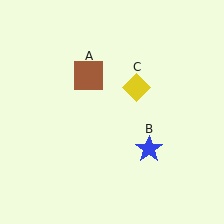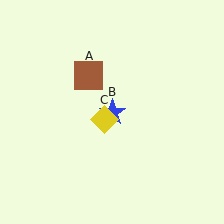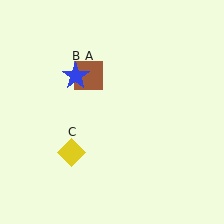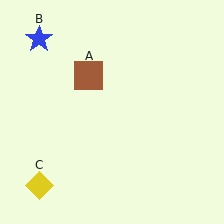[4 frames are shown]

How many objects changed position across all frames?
2 objects changed position: blue star (object B), yellow diamond (object C).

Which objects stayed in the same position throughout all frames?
Brown square (object A) remained stationary.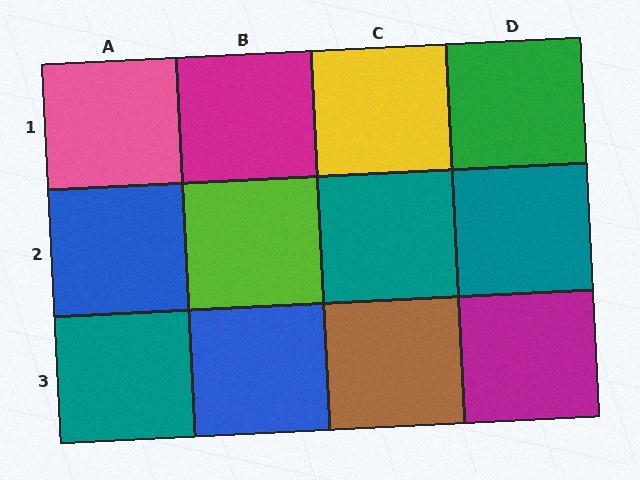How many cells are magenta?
2 cells are magenta.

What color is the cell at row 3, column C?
Brown.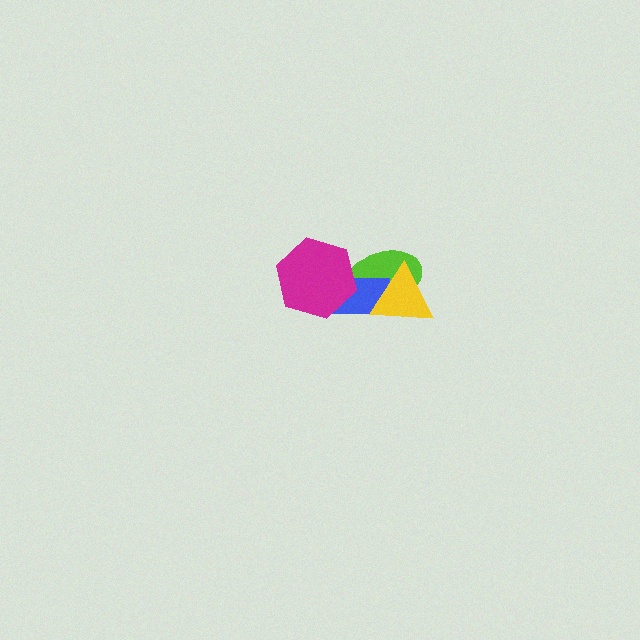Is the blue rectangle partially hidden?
Yes, it is partially covered by another shape.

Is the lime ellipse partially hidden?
Yes, it is partially covered by another shape.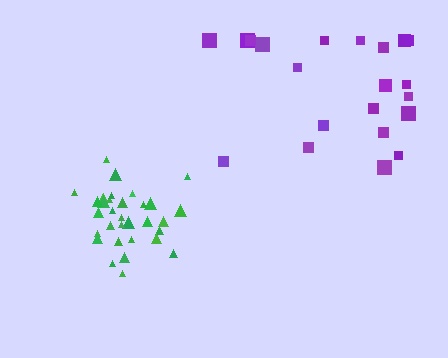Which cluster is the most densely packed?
Green.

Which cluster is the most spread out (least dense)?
Purple.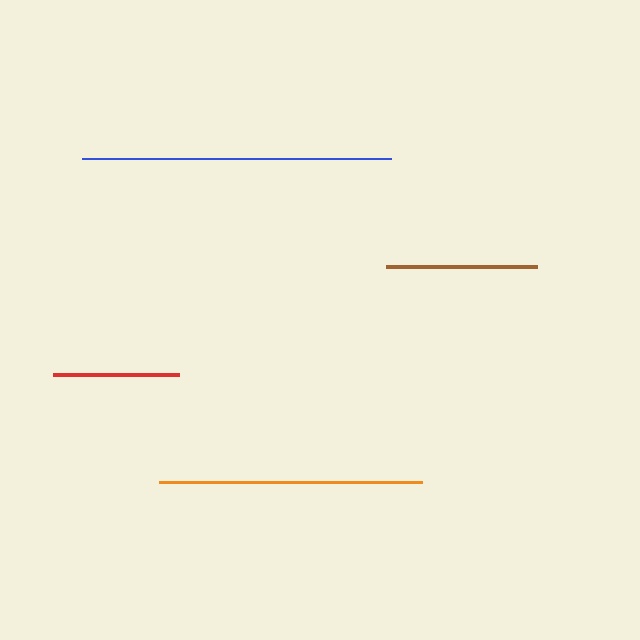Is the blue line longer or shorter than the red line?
The blue line is longer than the red line.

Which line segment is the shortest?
The red line is the shortest at approximately 126 pixels.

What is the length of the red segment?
The red segment is approximately 126 pixels long.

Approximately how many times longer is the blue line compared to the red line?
The blue line is approximately 2.5 times the length of the red line.